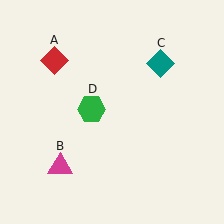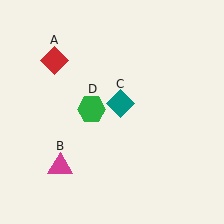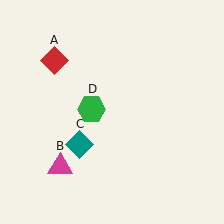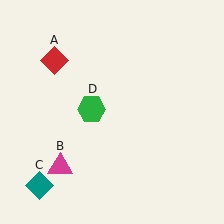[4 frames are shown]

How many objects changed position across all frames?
1 object changed position: teal diamond (object C).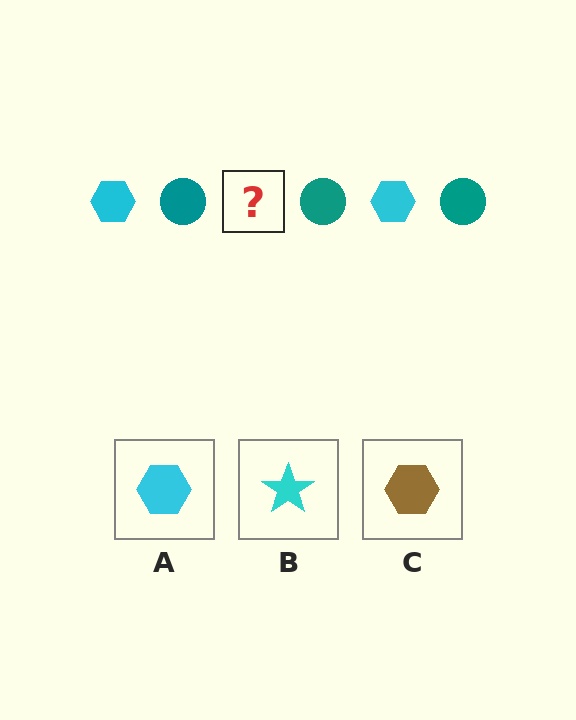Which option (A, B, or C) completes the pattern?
A.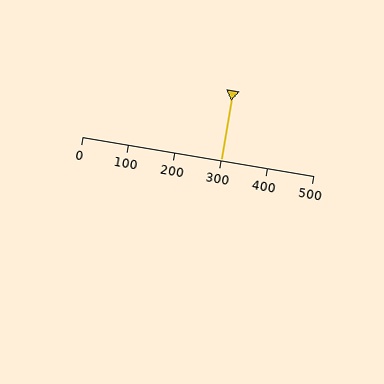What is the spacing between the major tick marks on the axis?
The major ticks are spaced 100 apart.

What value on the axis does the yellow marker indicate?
The marker indicates approximately 300.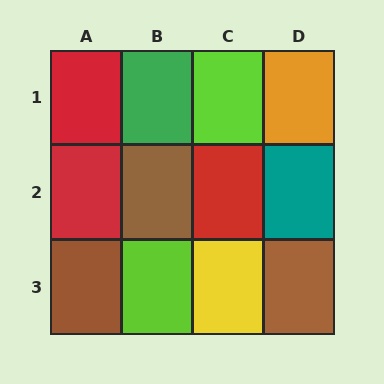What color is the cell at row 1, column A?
Red.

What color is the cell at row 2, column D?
Teal.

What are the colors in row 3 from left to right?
Brown, lime, yellow, brown.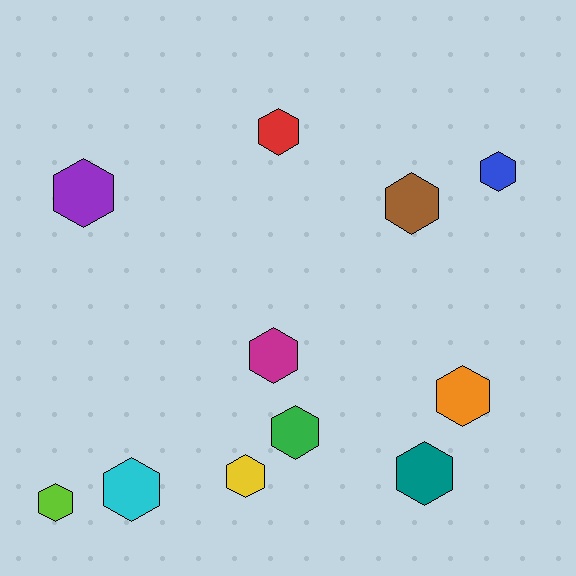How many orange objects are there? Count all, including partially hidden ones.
There is 1 orange object.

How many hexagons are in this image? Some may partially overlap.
There are 11 hexagons.